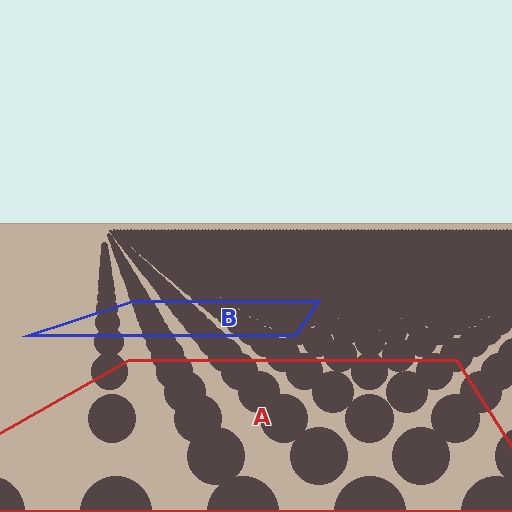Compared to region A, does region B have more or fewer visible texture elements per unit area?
Region B has more texture elements per unit area — they are packed more densely because it is farther away.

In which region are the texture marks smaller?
The texture marks are smaller in region B, because it is farther away.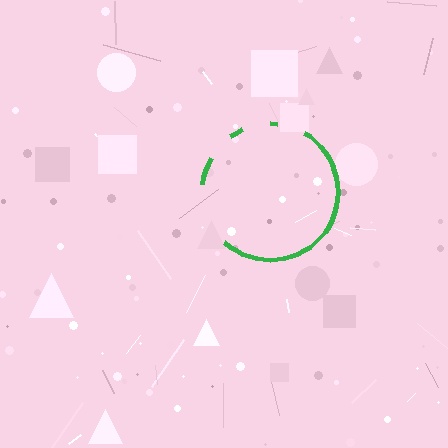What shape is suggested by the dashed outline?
The dashed outline suggests a circle.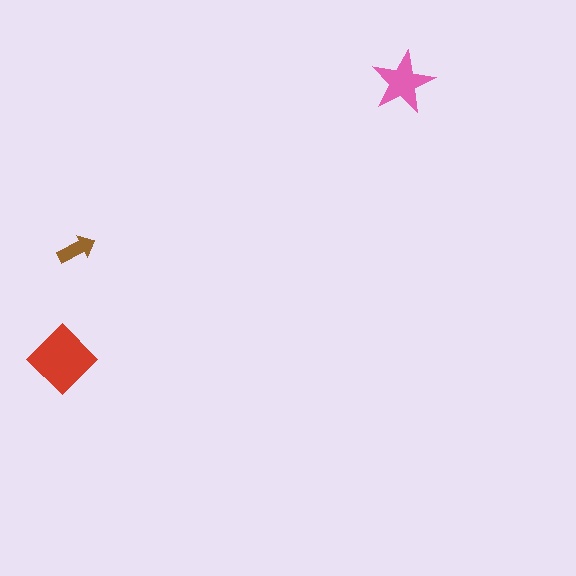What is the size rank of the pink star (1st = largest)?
2nd.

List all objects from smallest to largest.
The brown arrow, the pink star, the red diamond.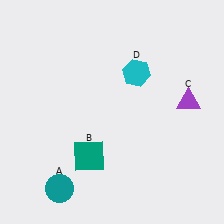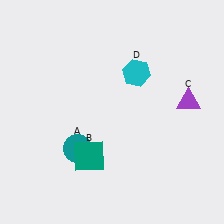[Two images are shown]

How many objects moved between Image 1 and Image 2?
1 object moved between the two images.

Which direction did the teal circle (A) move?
The teal circle (A) moved up.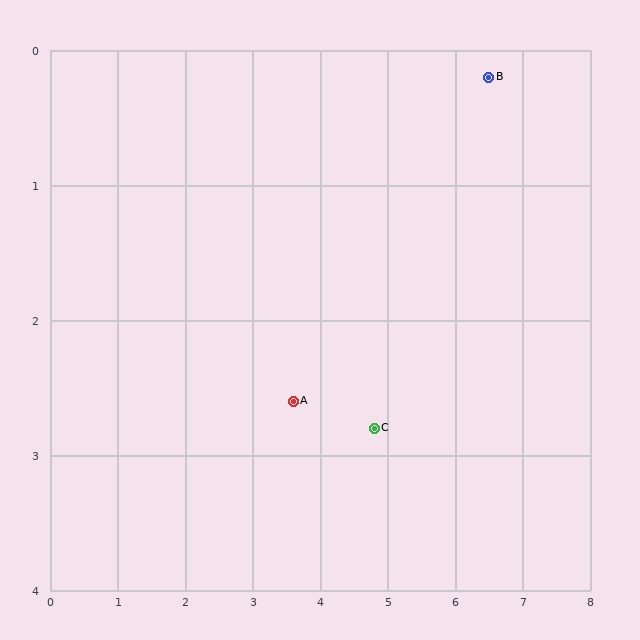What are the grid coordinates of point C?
Point C is at approximately (4.8, 2.8).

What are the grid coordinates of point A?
Point A is at approximately (3.6, 2.6).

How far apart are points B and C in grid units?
Points B and C are about 3.1 grid units apart.